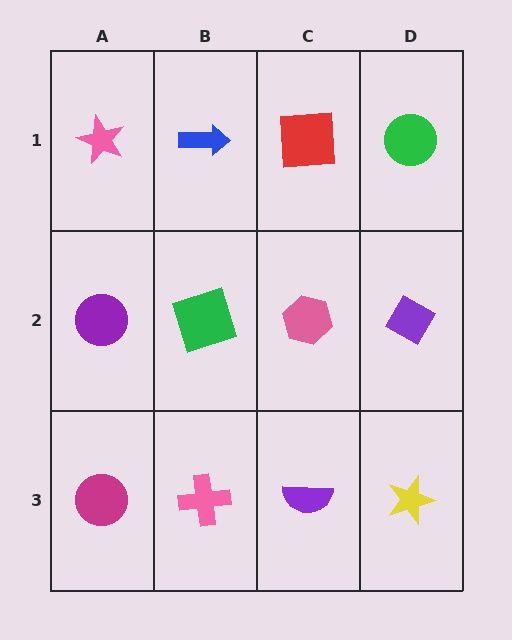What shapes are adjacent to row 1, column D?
A purple diamond (row 2, column D), a red square (row 1, column C).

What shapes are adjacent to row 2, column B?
A blue arrow (row 1, column B), a pink cross (row 3, column B), a purple circle (row 2, column A), a pink hexagon (row 2, column C).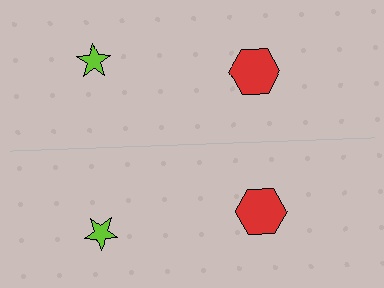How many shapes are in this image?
There are 4 shapes in this image.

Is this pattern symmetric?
Yes, this pattern has bilateral (reflection) symmetry.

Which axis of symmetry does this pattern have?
The pattern has a horizontal axis of symmetry running through the center of the image.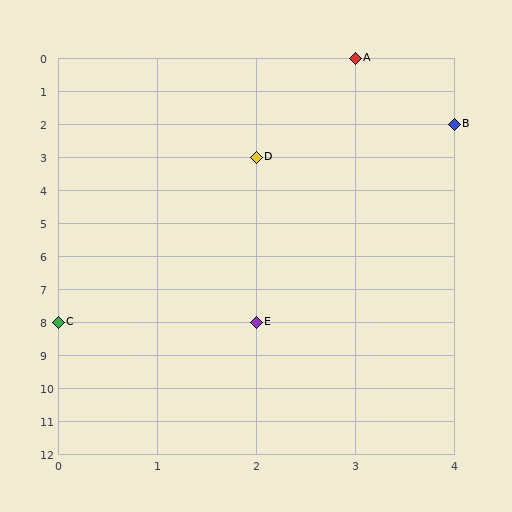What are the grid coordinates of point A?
Point A is at grid coordinates (3, 0).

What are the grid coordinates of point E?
Point E is at grid coordinates (2, 8).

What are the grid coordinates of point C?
Point C is at grid coordinates (0, 8).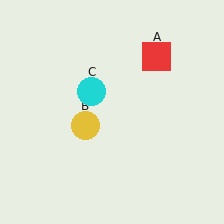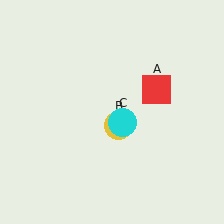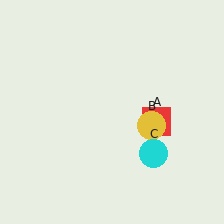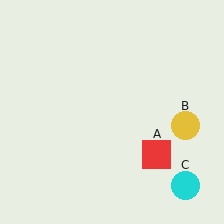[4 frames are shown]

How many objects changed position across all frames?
3 objects changed position: red square (object A), yellow circle (object B), cyan circle (object C).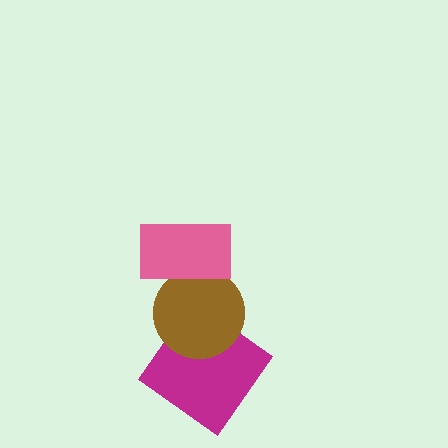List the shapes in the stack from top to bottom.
From top to bottom: the pink rectangle, the brown circle, the magenta diamond.